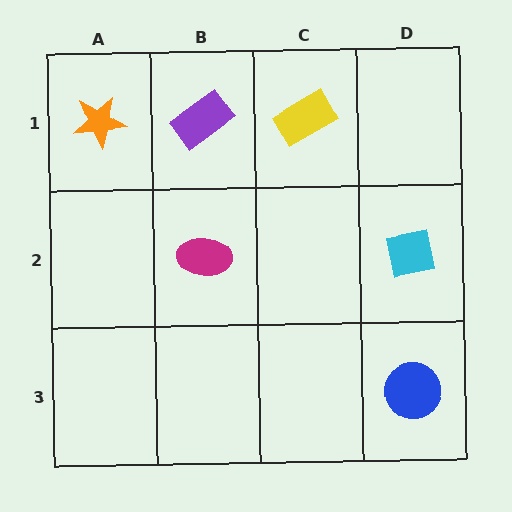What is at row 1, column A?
An orange star.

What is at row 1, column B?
A purple rectangle.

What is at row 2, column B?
A magenta ellipse.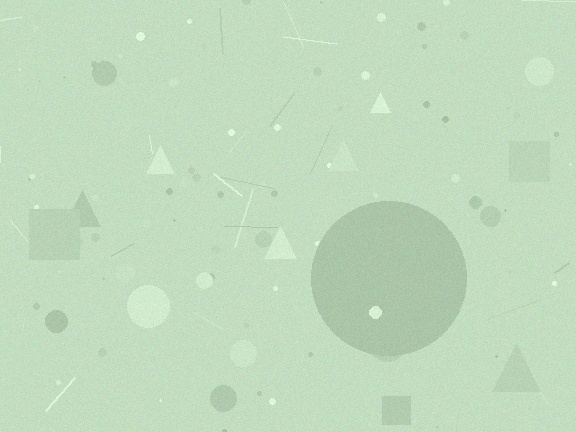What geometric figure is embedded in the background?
A circle is embedded in the background.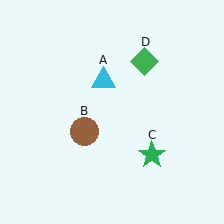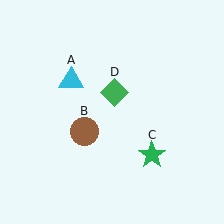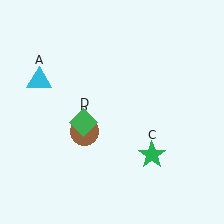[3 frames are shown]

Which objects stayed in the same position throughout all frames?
Brown circle (object B) and green star (object C) remained stationary.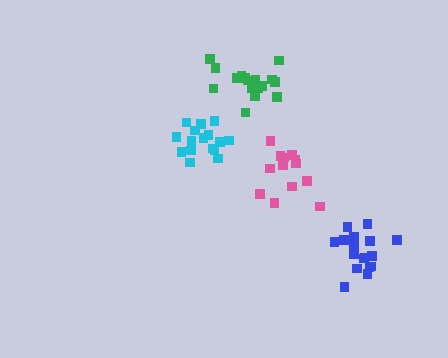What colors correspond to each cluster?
The clusters are colored: cyan, green, blue, pink.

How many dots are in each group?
Group 1: 16 dots, Group 2: 17 dots, Group 3: 17 dots, Group 4: 13 dots (63 total).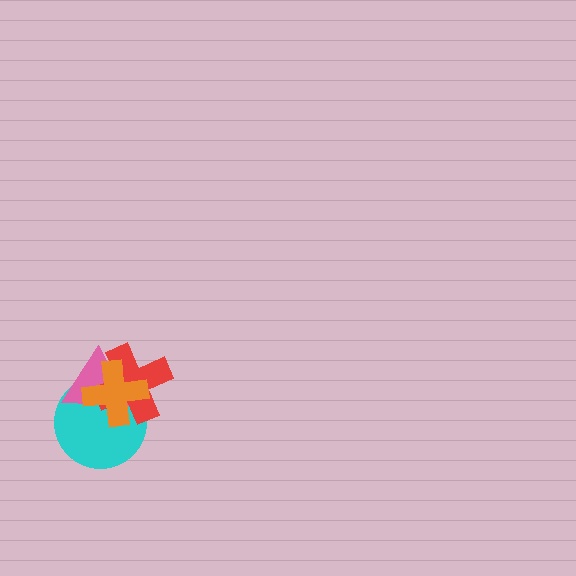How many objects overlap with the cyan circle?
3 objects overlap with the cyan circle.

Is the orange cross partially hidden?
No, no other shape covers it.